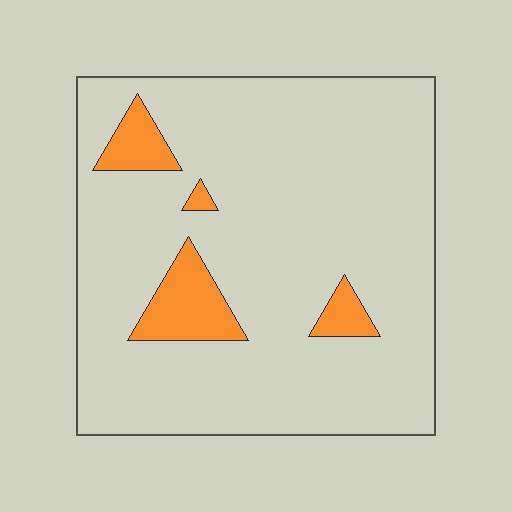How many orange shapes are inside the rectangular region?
4.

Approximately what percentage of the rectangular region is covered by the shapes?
Approximately 10%.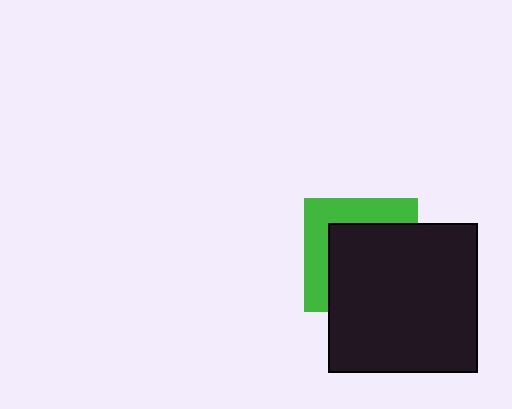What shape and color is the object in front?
The object in front is a black square.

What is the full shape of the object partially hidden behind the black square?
The partially hidden object is a green square.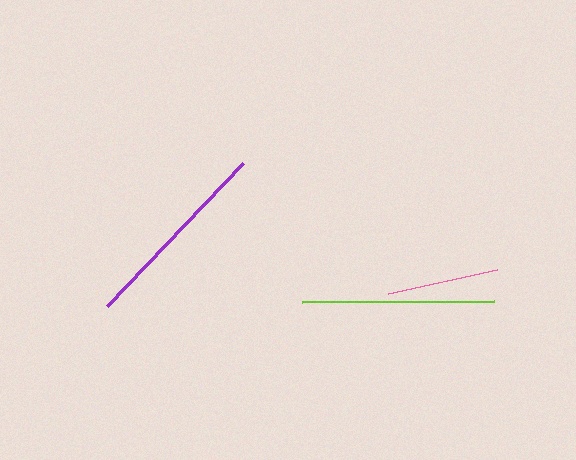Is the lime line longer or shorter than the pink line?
The lime line is longer than the pink line.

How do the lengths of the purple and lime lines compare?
The purple and lime lines are approximately the same length.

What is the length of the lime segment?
The lime segment is approximately 192 pixels long.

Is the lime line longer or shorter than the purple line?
The purple line is longer than the lime line.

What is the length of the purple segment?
The purple segment is approximately 197 pixels long.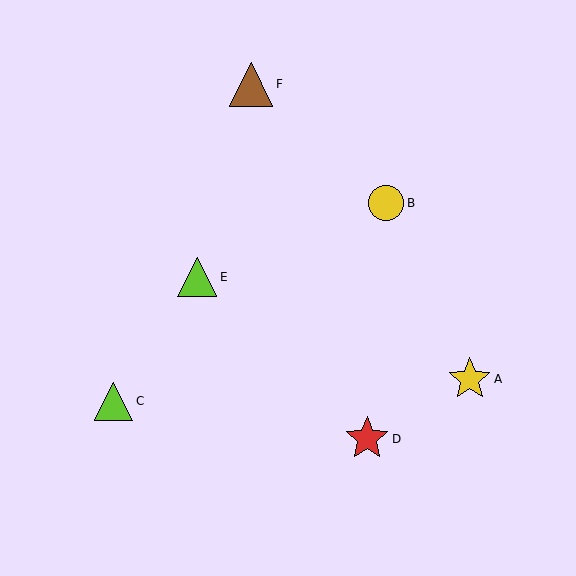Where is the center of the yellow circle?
The center of the yellow circle is at (386, 203).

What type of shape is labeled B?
Shape B is a yellow circle.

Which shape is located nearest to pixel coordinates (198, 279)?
The lime triangle (labeled E) at (197, 277) is nearest to that location.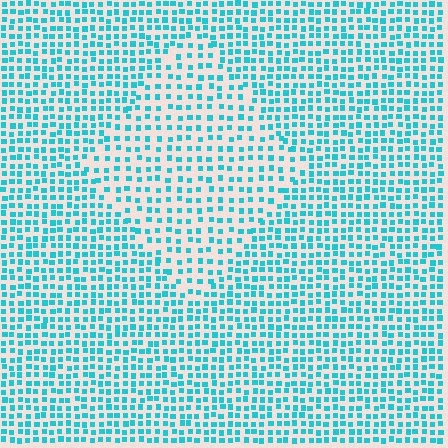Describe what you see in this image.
The image contains small cyan elements arranged at two different densities. A diamond-shaped region is visible where the elements are less densely packed than the surrounding area.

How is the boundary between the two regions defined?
The boundary is defined by a change in element density (approximately 1.6x ratio). All elements are the same color, size, and shape.